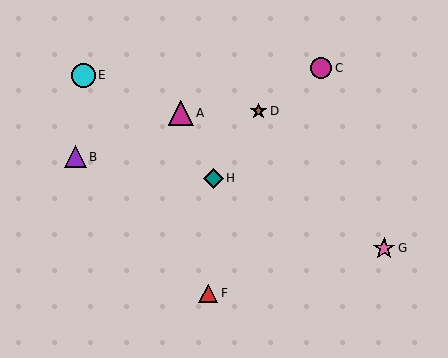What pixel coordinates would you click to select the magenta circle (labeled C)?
Click at (321, 68) to select the magenta circle C.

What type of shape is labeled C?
Shape C is a magenta circle.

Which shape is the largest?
The magenta triangle (labeled A) is the largest.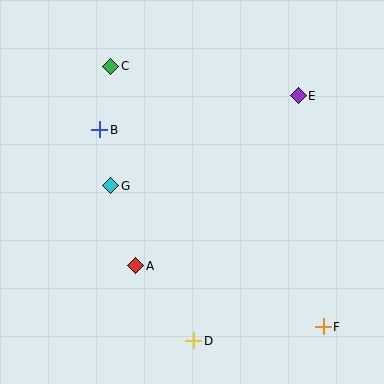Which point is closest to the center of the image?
Point G at (111, 186) is closest to the center.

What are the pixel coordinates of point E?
Point E is at (298, 96).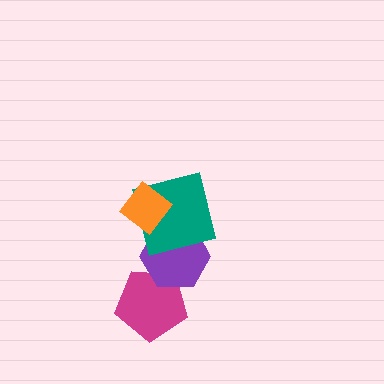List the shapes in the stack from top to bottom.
From top to bottom: the orange diamond, the teal square, the purple hexagon, the magenta pentagon.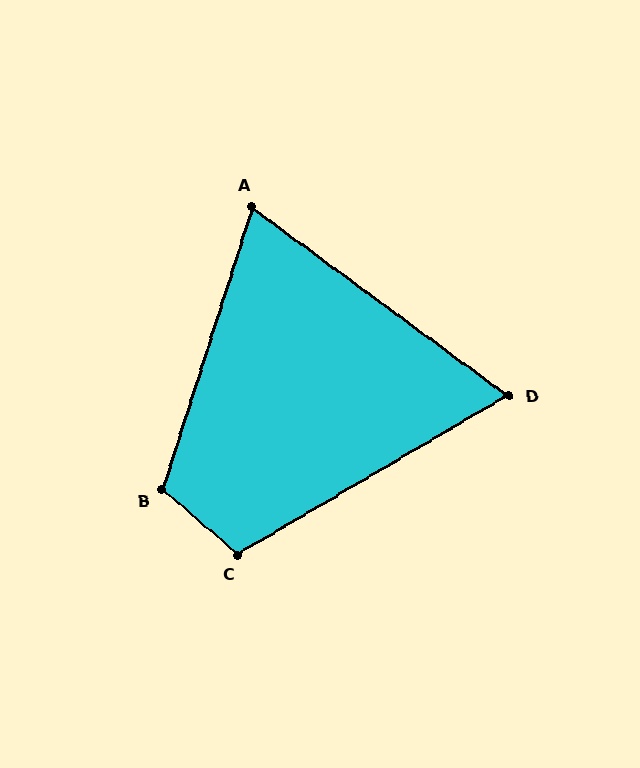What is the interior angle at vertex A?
Approximately 71 degrees (acute).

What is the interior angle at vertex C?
Approximately 109 degrees (obtuse).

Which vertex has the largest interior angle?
B, at approximately 113 degrees.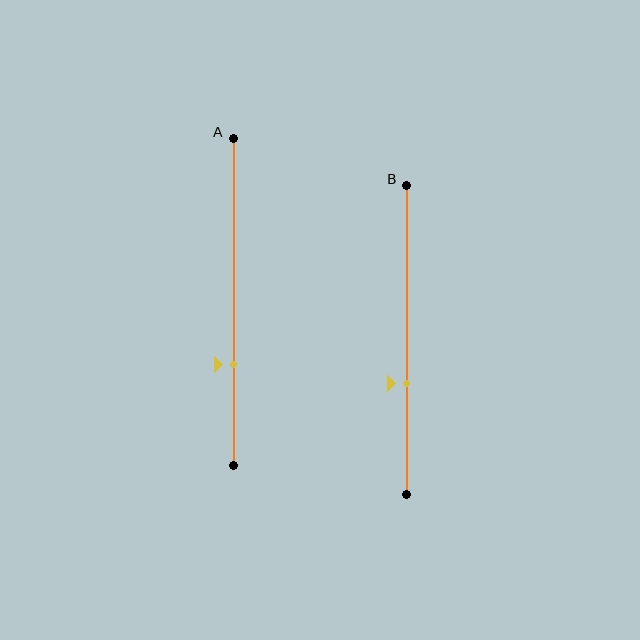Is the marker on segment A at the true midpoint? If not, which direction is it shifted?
No, the marker on segment A is shifted downward by about 19% of the segment length.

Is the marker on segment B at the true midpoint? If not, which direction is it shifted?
No, the marker on segment B is shifted downward by about 14% of the segment length.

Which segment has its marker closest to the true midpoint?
Segment B has its marker closest to the true midpoint.